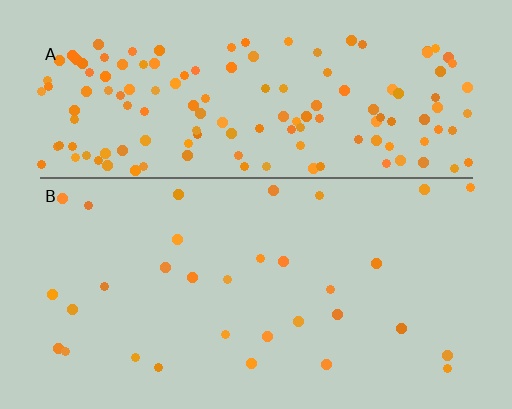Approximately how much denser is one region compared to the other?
Approximately 4.7× — region A over region B.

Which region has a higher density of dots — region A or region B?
A (the top).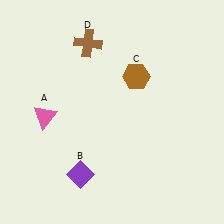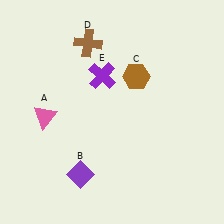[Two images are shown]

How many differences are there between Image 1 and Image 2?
There is 1 difference between the two images.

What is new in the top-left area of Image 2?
A purple cross (E) was added in the top-left area of Image 2.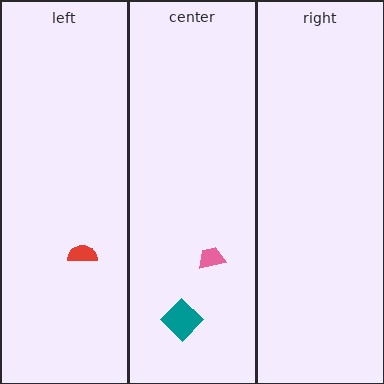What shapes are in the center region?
The pink trapezoid, the teal diamond.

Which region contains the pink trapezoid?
The center region.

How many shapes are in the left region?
1.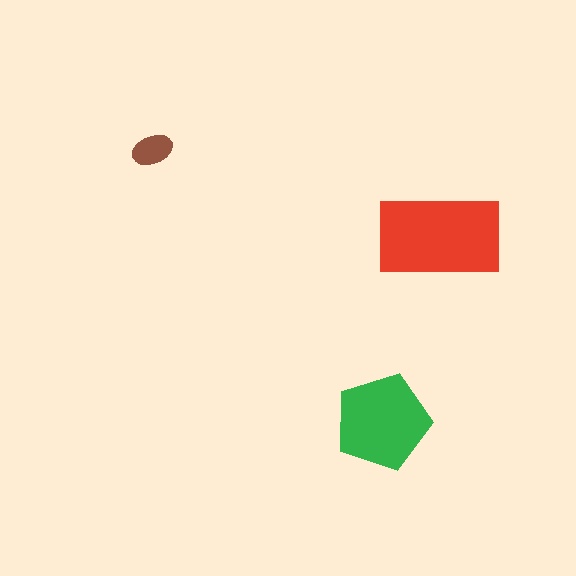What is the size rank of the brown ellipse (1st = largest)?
3rd.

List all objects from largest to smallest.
The red rectangle, the green pentagon, the brown ellipse.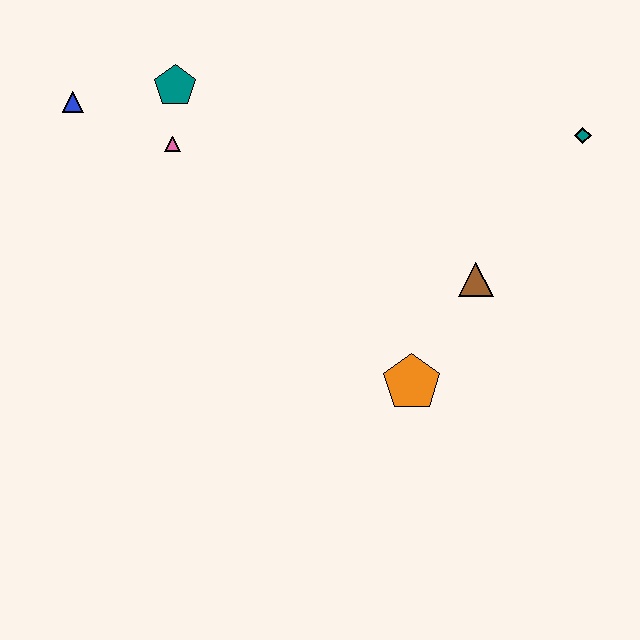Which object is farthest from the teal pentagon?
The teal diamond is farthest from the teal pentagon.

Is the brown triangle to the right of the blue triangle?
Yes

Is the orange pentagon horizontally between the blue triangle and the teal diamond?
Yes